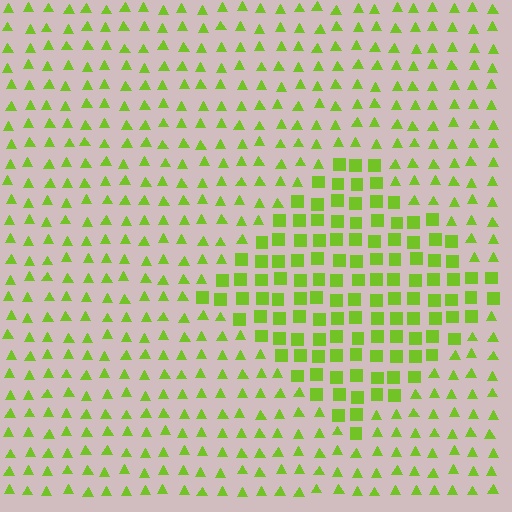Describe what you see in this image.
The image is filled with small lime elements arranged in a uniform grid. A diamond-shaped region contains squares, while the surrounding area contains triangles. The boundary is defined purely by the change in element shape.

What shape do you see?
I see a diamond.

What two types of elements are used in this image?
The image uses squares inside the diamond region and triangles outside it.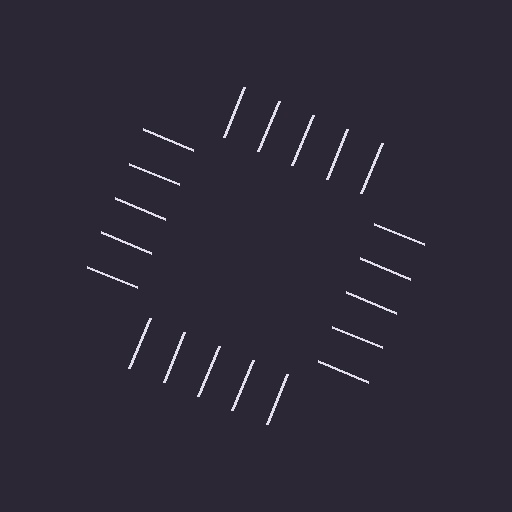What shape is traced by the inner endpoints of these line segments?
An illusory square — the line segments terminate on its edges but no continuous stroke is drawn.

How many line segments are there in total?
20 — 5 along each of the 4 edges.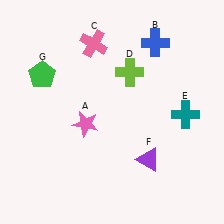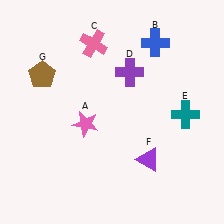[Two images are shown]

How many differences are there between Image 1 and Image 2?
There are 2 differences between the two images.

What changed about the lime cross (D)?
In Image 1, D is lime. In Image 2, it changed to purple.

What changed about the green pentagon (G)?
In Image 1, G is green. In Image 2, it changed to brown.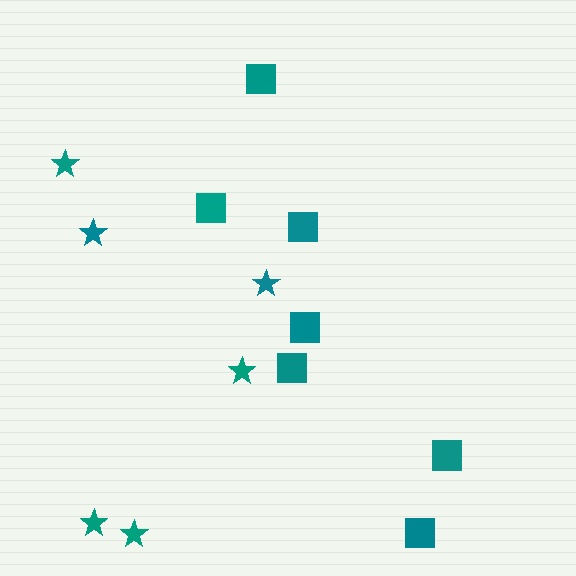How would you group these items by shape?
There are 2 groups: one group of stars (6) and one group of squares (7).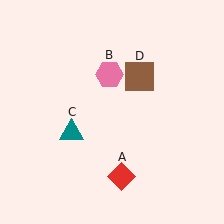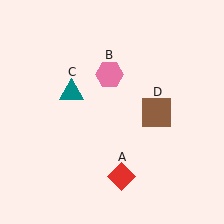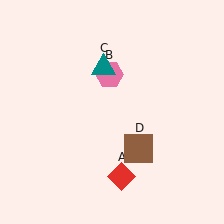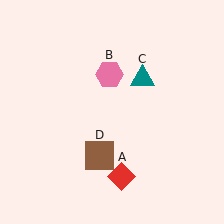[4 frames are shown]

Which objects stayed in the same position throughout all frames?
Red diamond (object A) and pink hexagon (object B) remained stationary.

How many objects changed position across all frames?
2 objects changed position: teal triangle (object C), brown square (object D).